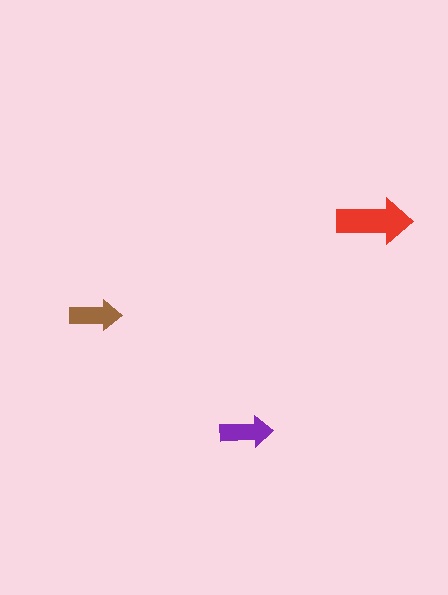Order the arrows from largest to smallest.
the red one, the purple one, the brown one.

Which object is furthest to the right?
The red arrow is rightmost.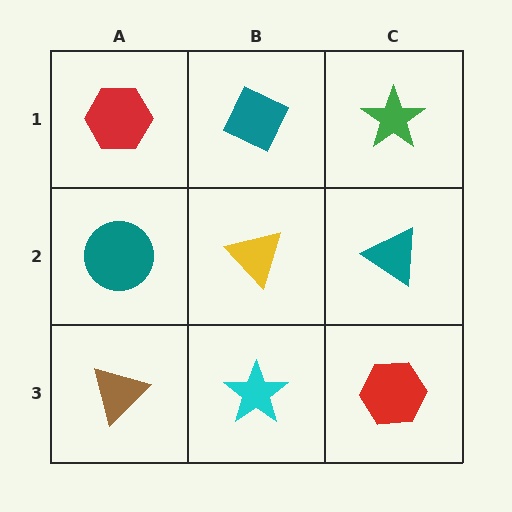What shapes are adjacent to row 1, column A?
A teal circle (row 2, column A), a teal diamond (row 1, column B).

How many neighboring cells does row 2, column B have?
4.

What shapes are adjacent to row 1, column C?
A teal triangle (row 2, column C), a teal diamond (row 1, column B).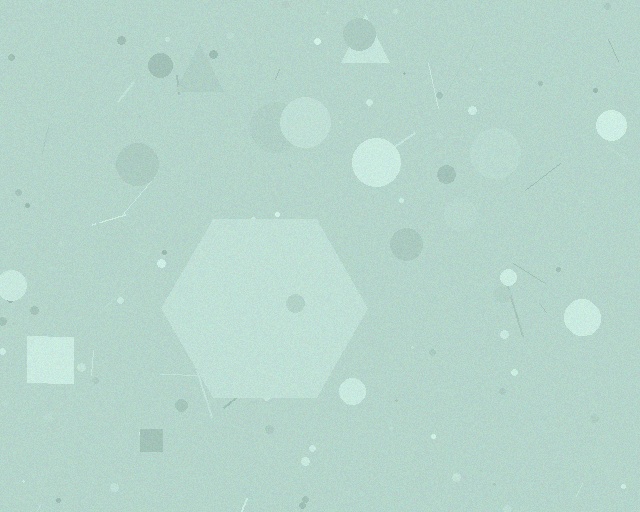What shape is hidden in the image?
A hexagon is hidden in the image.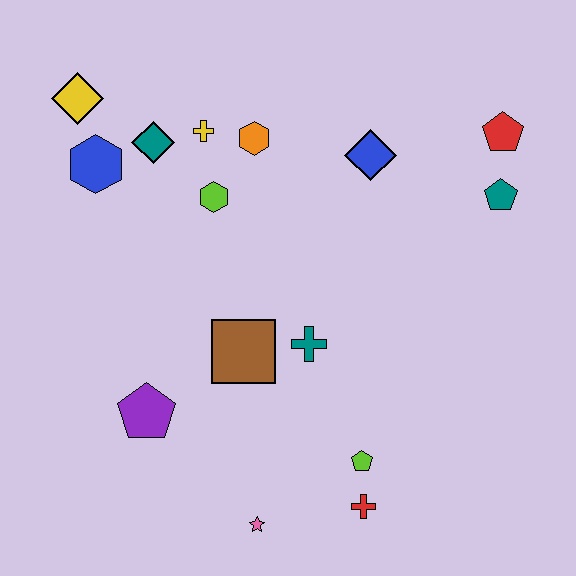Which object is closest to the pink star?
The red cross is closest to the pink star.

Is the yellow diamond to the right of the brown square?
No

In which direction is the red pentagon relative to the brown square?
The red pentagon is to the right of the brown square.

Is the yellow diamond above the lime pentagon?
Yes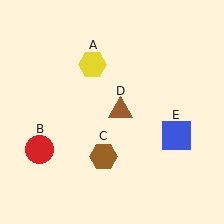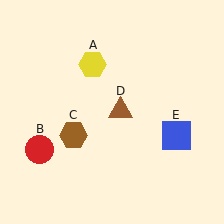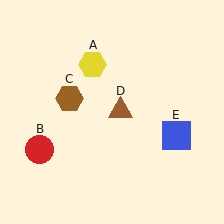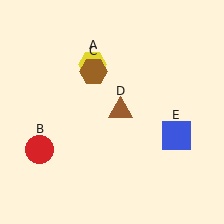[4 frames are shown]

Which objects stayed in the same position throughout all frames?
Yellow hexagon (object A) and red circle (object B) and brown triangle (object D) and blue square (object E) remained stationary.